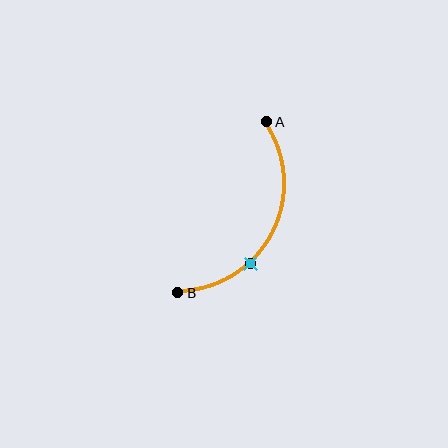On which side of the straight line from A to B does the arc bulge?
The arc bulges to the right of the straight line connecting A and B.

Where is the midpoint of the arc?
The arc midpoint is the point on the curve farthest from the straight line joining A and B. It sits to the right of that line.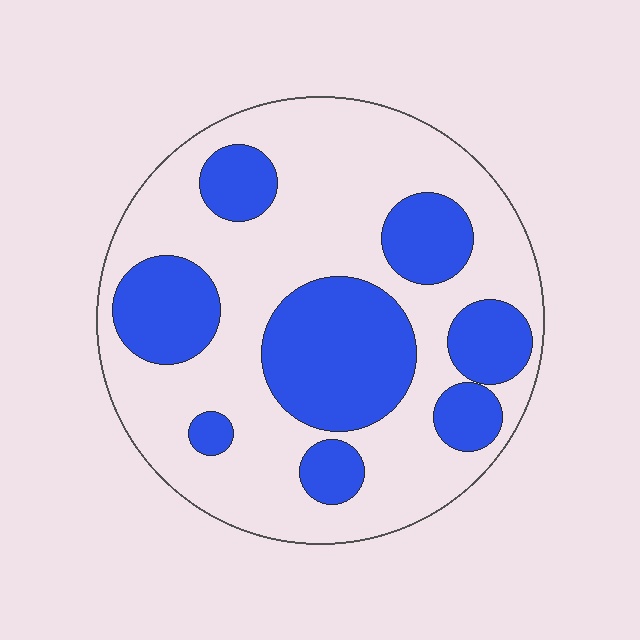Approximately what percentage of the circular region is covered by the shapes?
Approximately 35%.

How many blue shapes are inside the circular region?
8.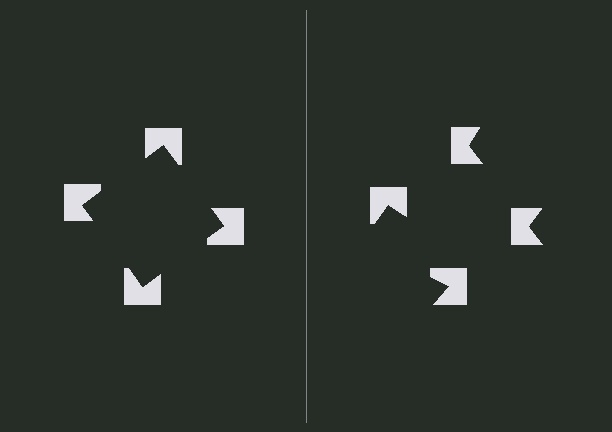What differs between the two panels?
The notched squares are positioned identically on both sides; only the wedge orientations differ. On the left they align to a square; on the right they are misaligned.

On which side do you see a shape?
An illusory square appears on the left side. On the right side the wedge cuts are rotated, so no coherent shape forms.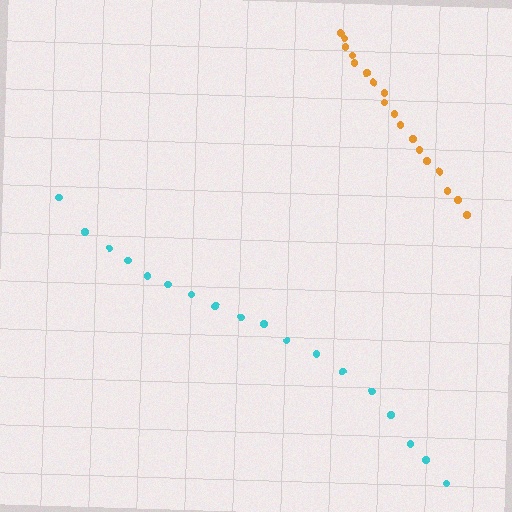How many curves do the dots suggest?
There are 2 distinct paths.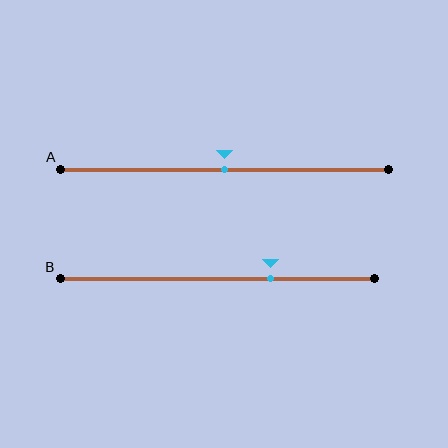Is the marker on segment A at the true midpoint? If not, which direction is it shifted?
Yes, the marker on segment A is at the true midpoint.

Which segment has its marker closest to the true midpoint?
Segment A has its marker closest to the true midpoint.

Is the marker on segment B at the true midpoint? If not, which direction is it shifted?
No, the marker on segment B is shifted to the right by about 17% of the segment length.